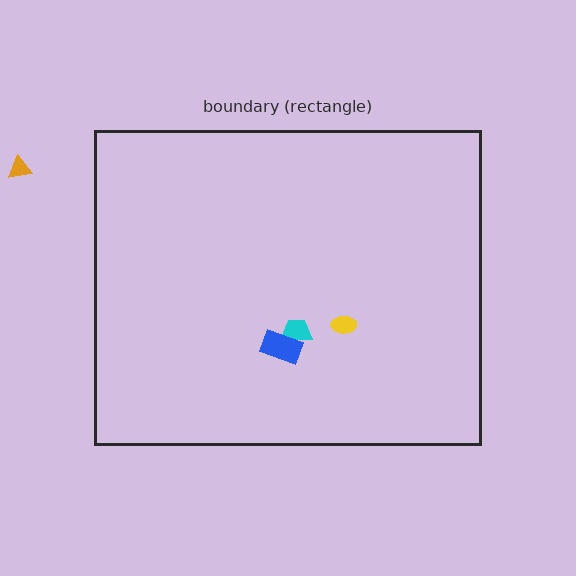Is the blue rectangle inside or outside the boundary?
Inside.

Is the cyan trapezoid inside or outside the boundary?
Inside.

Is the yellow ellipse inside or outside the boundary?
Inside.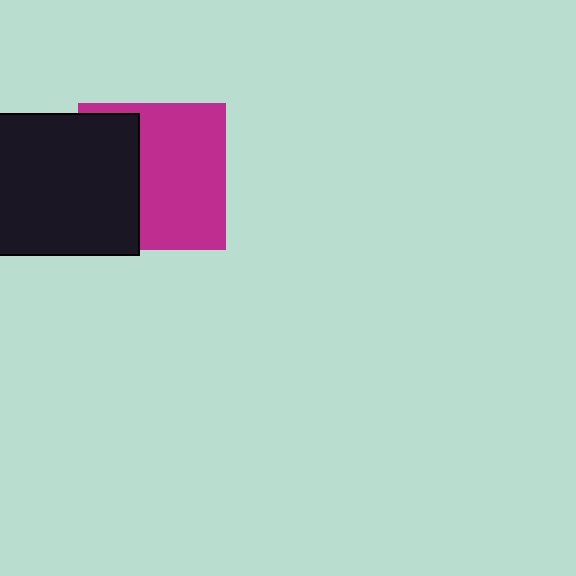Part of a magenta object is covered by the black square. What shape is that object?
It is a square.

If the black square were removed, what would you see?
You would see the complete magenta square.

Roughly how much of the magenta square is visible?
About half of it is visible (roughly 61%).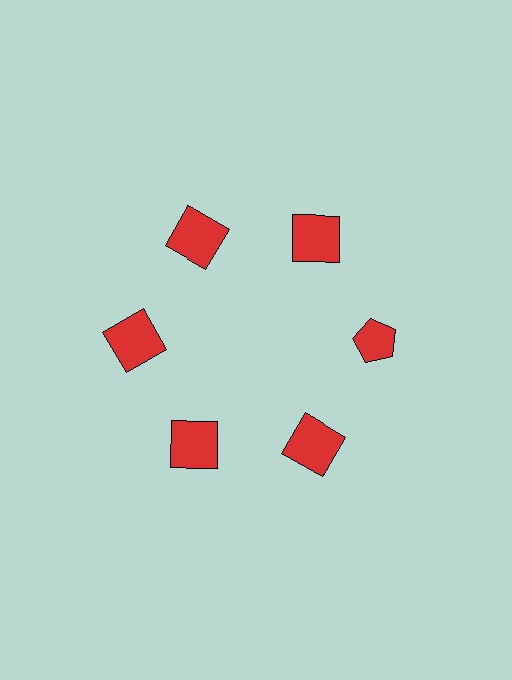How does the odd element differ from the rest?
It has a different shape: pentagon instead of square.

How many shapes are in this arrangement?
There are 6 shapes arranged in a ring pattern.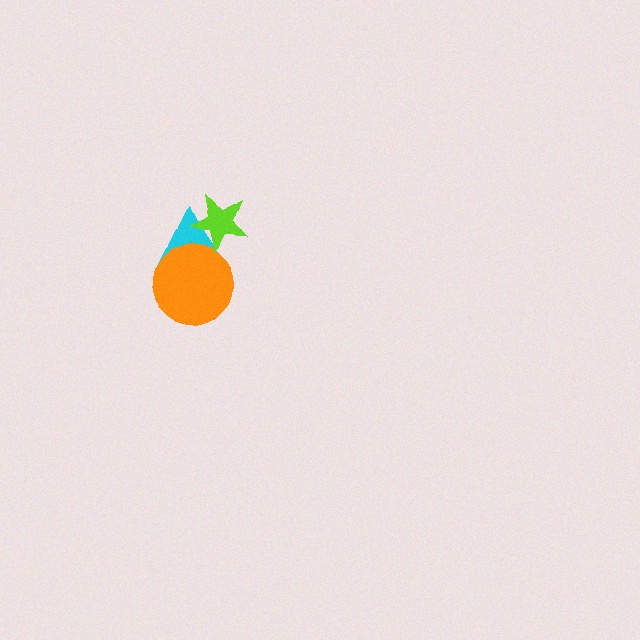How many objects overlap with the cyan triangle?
2 objects overlap with the cyan triangle.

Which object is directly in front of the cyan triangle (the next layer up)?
The orange circle is directly in front of the cyan triangle.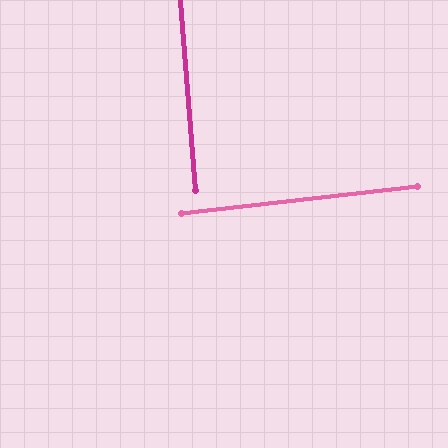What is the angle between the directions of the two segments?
Approximately 88 degrees.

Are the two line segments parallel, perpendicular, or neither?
Perpendicular — they meet at approximately 88°.